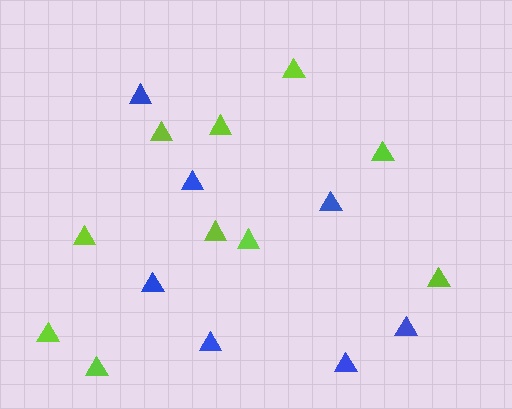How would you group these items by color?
There are 2 groups: one group of lime triangles (10) and one group of blue triangles (7).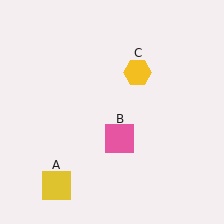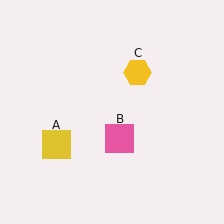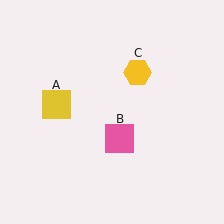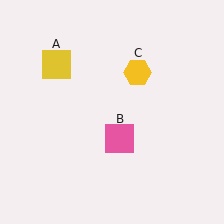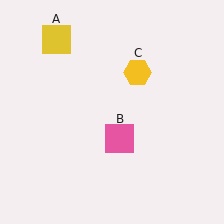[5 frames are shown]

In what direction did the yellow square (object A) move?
The yellow square (object A) moved up.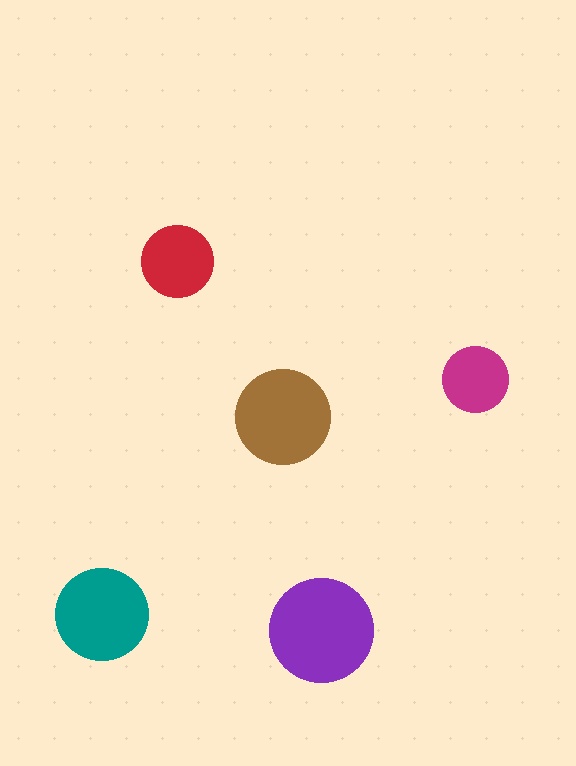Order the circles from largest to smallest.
the purple one, the brown one, the teal one, the red one, the magenta one.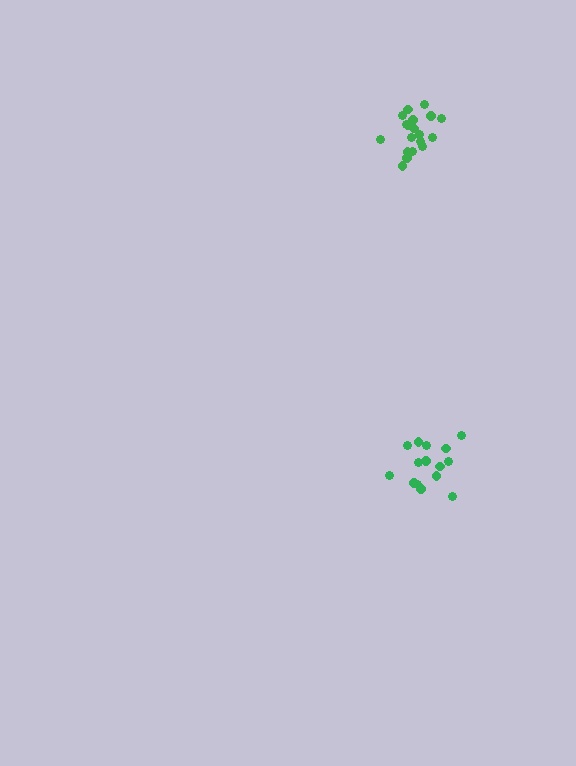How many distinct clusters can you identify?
There are 2 distinct clusters.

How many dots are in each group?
Group 1: 20 dots, Group 2: 15 dots (35 total).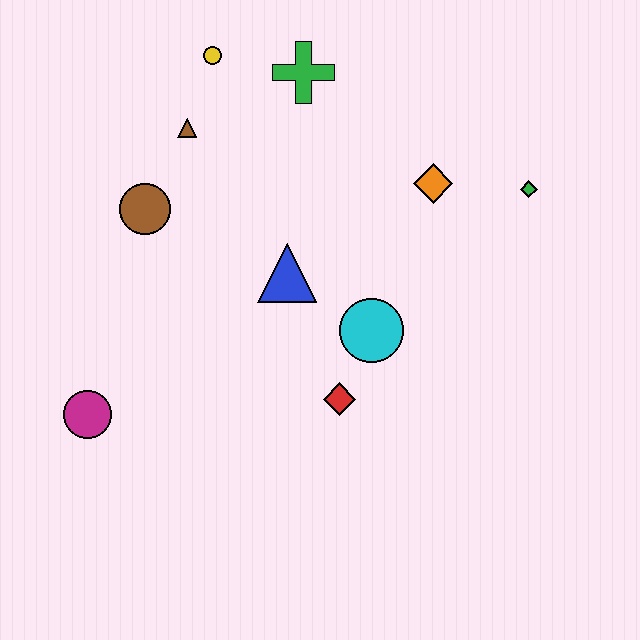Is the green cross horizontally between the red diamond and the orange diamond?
No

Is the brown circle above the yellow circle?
No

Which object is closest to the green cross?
The yellow circle is closest to the green cross.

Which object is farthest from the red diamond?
The yellow circle is farthest from the red diamond.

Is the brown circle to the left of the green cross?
Yes